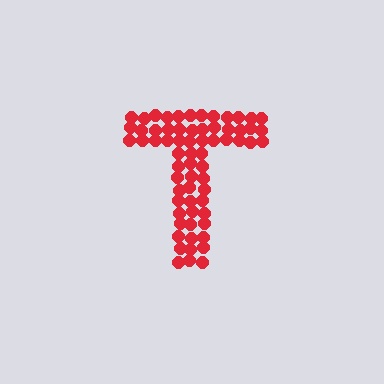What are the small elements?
The small elements are circles.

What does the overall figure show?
The overall figure shows the letter T.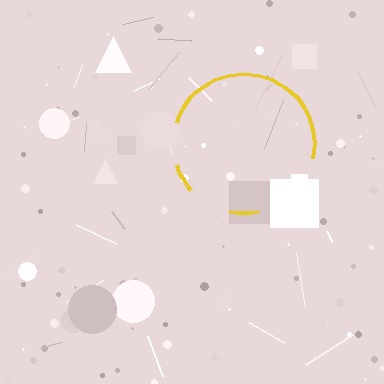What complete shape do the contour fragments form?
The contour fragments form a circle.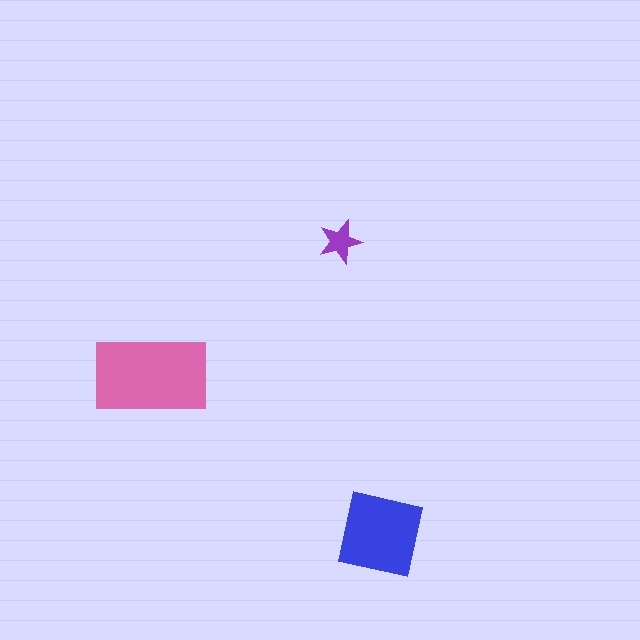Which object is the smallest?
The purple star.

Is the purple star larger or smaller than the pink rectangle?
Smaller.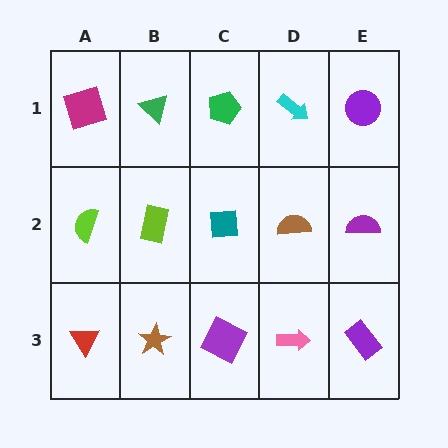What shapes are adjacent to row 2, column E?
A purple circle (row 1, column E), a purple rectangle (row 3, column E), a brown semicircle (row 2, column D).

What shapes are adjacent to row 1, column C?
A teal square (row 2, column C), a green triangle (row 1, column B), a cyan arrow (row 1, column D).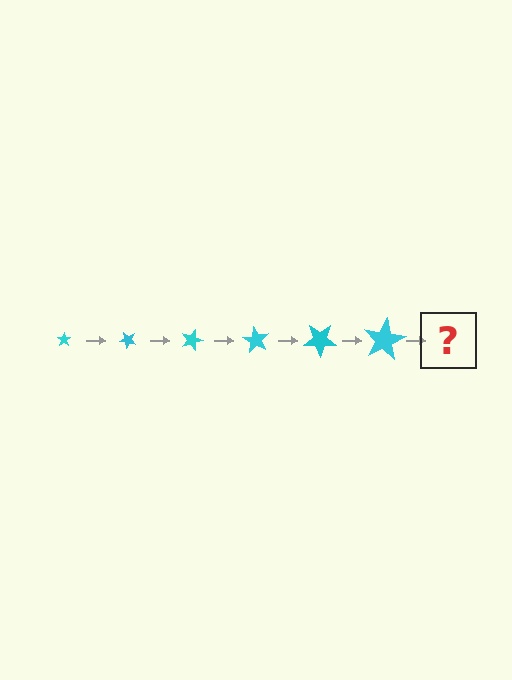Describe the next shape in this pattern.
It should be a star, larger than the previous one and rotated 270 degrees from the start.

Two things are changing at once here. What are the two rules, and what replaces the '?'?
The two rules are that the star grows larger each step and it rotates 45 degrees each step. The '?' should be a star, larger than the previous one and rotated 270 degrees from the start.